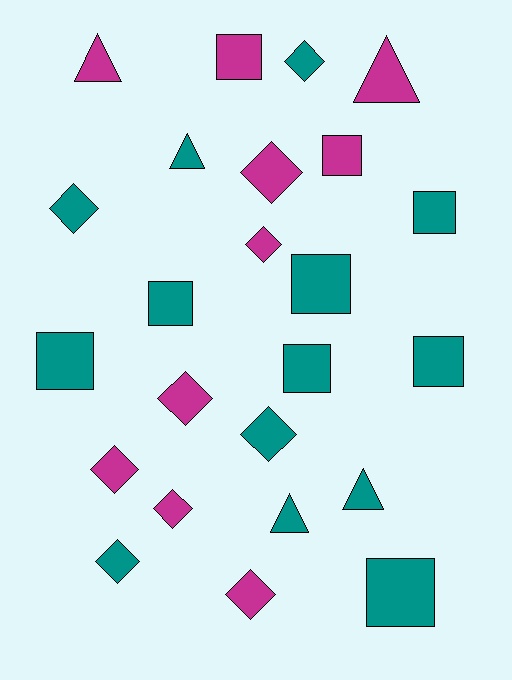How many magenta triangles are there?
There are 2 magenta triangles.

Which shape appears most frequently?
Diamond, with 10 objects.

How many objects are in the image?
There are 24 objects.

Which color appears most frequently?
Teal, with 14 objects.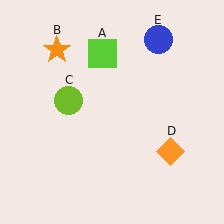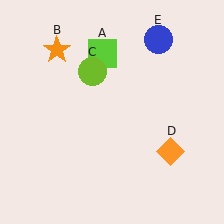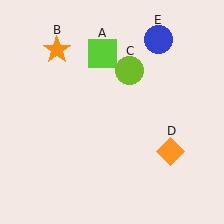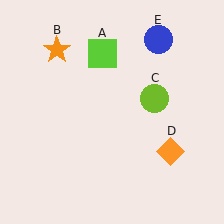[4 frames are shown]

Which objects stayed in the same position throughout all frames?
Lime square (object A) and orange star (object B) and orange diamond (object D) and blue circle (object E) remained stationary.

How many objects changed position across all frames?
1 object changed position: lime circle (object C).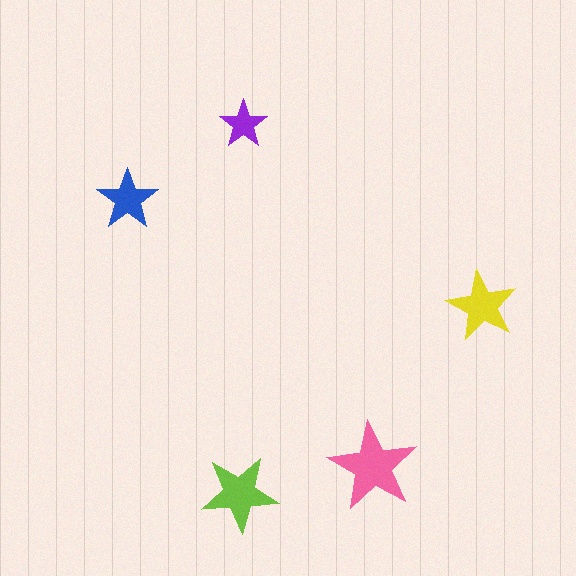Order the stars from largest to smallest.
the pink one, the lime one, the yellow one, the blue one, the purple one.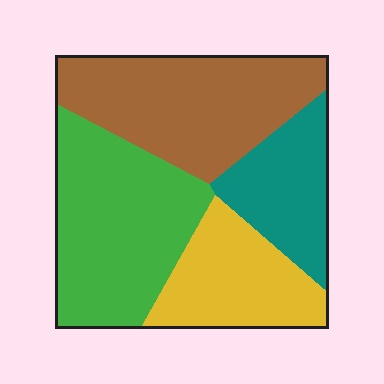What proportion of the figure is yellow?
Yellow takes up less than a quarter of the figure.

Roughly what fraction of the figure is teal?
Teal takes up about one sixth (1/6) of the figure.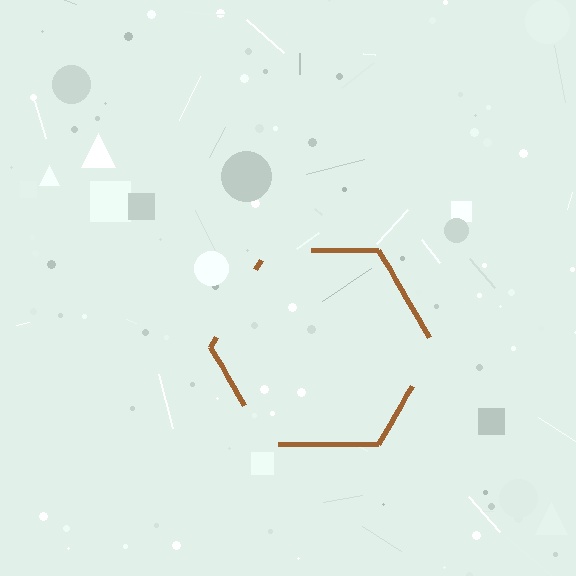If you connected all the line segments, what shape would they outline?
They would outline a hexagon.